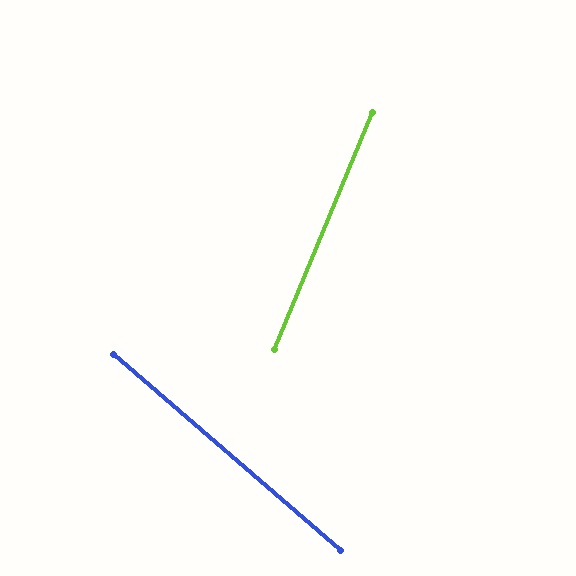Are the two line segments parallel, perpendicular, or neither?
Neither parallel nor perpendicular — they differ by about 72°.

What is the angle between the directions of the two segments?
Approximately 72 degrees.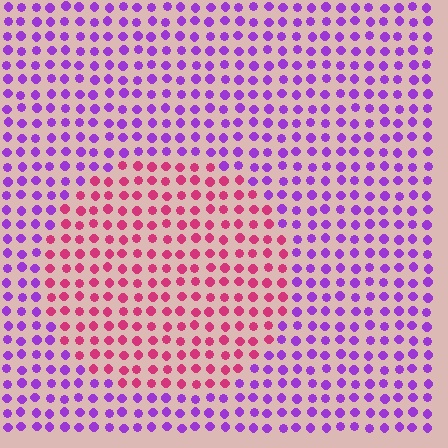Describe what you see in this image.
The image is filled with small purple elements in a uniform arrangement. A circle-shaped region is visible where the elements are tinted to a slightly different hue, forming a subtle color boundary.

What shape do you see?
I see a circle.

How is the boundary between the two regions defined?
The boundary is defined purely by a slight shift in hue (about 55 degrees). Spacing, size, and orientation are identical on both sides.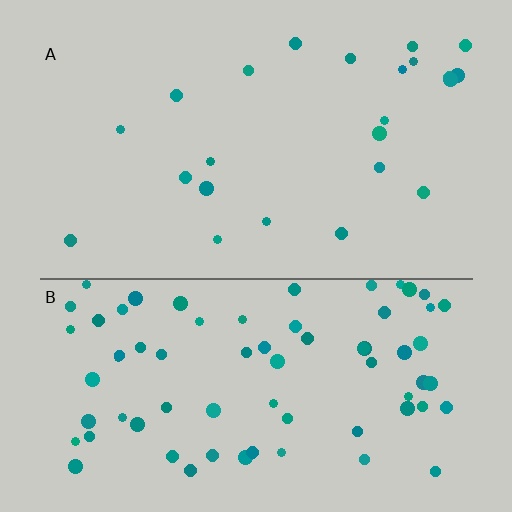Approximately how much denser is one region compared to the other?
Approximately 3.1× — region B over region A.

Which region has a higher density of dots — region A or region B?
B (the bottom).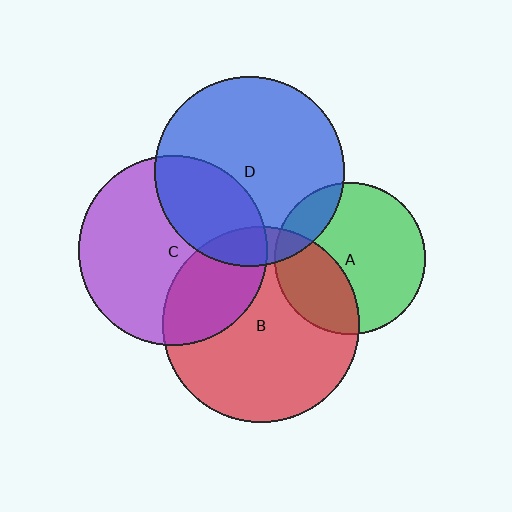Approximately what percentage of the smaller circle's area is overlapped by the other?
Approximately 30%.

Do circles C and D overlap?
Yes.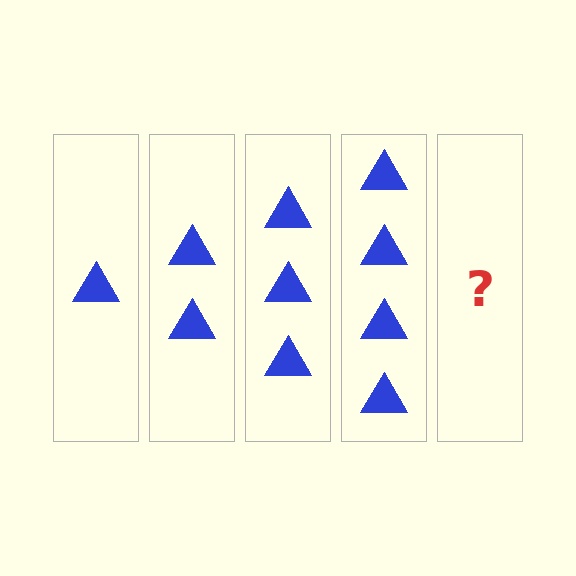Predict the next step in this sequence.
The next step is 5 triangles.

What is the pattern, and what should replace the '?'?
The pattern is that each step adds one more triangle. The '?' should be 5 triangles.